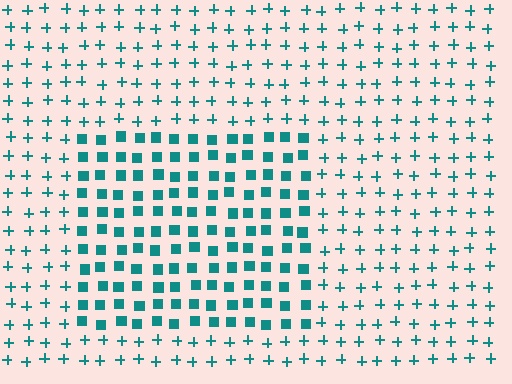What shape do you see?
I see a rectangle.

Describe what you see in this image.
The image is filled with small teal elements arranged in a uniform grid. A rectangle-shaped region contains squares, while the surrounding area contains plus signs. The boundary is defined purely by the change in element shape.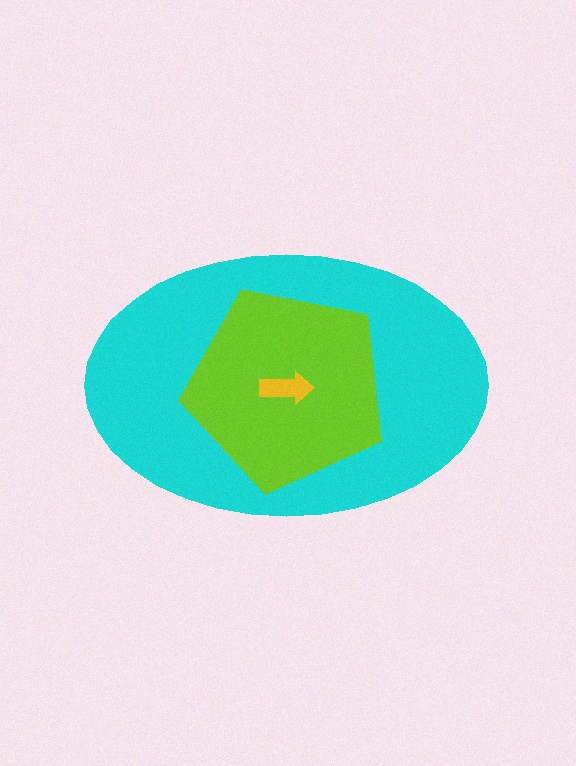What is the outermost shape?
The cyan ellipse.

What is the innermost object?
The yellow arrow.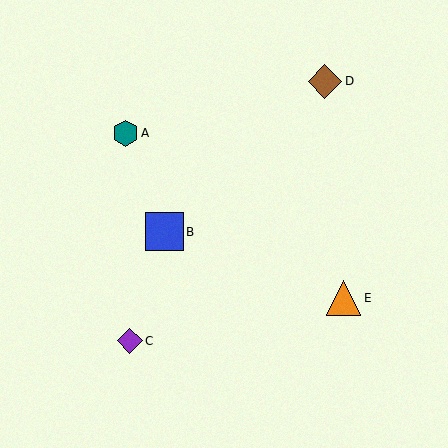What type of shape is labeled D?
Shape D is a brown diamond.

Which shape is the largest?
The blue square (labeled B) is the largest.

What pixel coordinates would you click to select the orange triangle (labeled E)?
Click at (344, 298) to select the orange triangle E.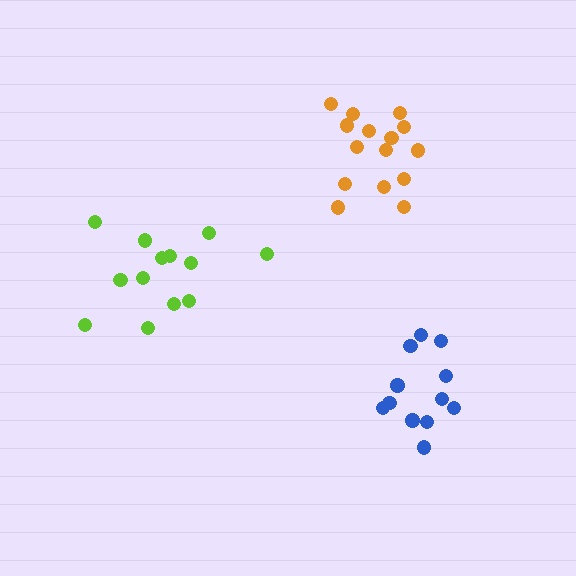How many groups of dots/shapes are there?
There are 3 groups.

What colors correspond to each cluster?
The clusters are colored: lime, blue, orange.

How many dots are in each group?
Group 1: 13 dots, Group 2: 12 dots, Group 3: 15 dots (40 total).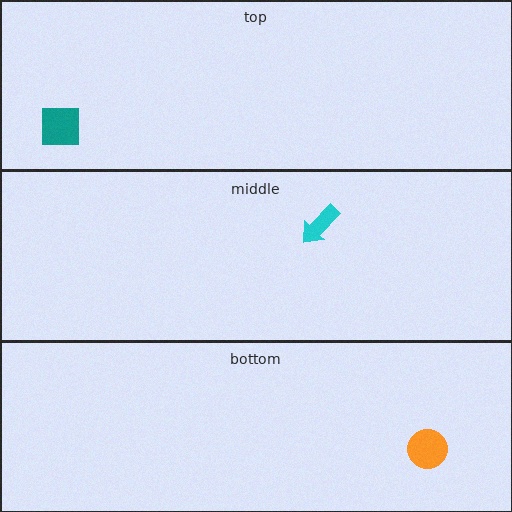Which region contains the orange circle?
The bottom region.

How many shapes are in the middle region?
1.